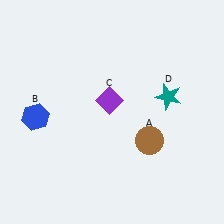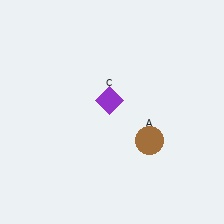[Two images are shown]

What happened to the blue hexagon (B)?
The blue hexagon (B) was removed in Image 2. It was in the bottom-left area of Image 1.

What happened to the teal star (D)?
The teal star (D) was removed in Image 2. It was in the top-right area of Image 1.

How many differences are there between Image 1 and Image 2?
There are 2 differences between the two images.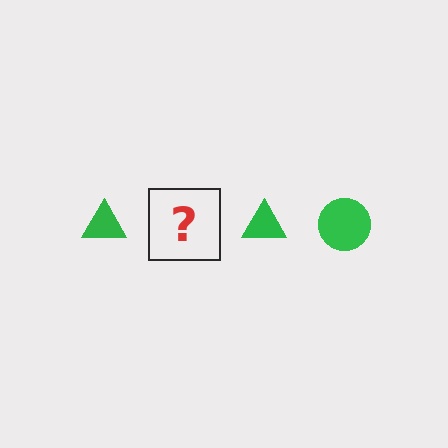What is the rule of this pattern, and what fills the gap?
The rule is that the pattern cycles through triangle, circle shapes in green. The gap should be filled with a green circle.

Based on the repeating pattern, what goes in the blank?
The blank should be a green circle.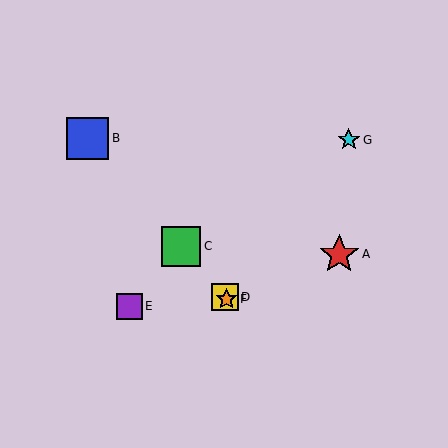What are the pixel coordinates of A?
Object A is at (339, 254).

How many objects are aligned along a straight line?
4 objects (B, C, D, F) are aligned along a straight line.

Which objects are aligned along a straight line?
Objects B, C, D, F are aligned along a straight line.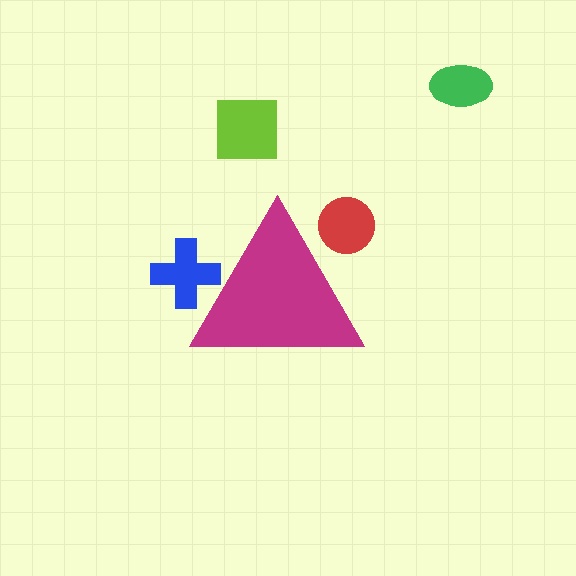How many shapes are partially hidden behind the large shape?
2 shapes are partially hidden.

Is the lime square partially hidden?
No, the lime square is fully visible.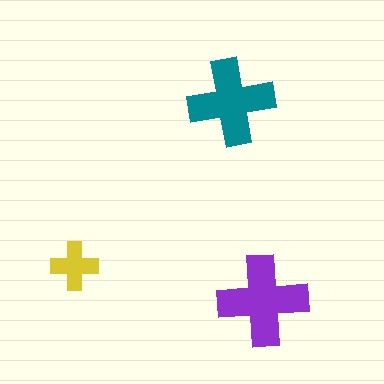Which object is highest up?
The teal cross is topmost.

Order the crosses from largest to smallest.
the purple one, the teal one, the yellow one.